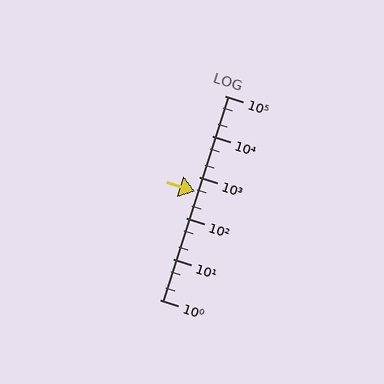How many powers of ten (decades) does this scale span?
The scale spans 5 decades, from 1 to 100000.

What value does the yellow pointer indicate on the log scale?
The pointer indicates approximately 450.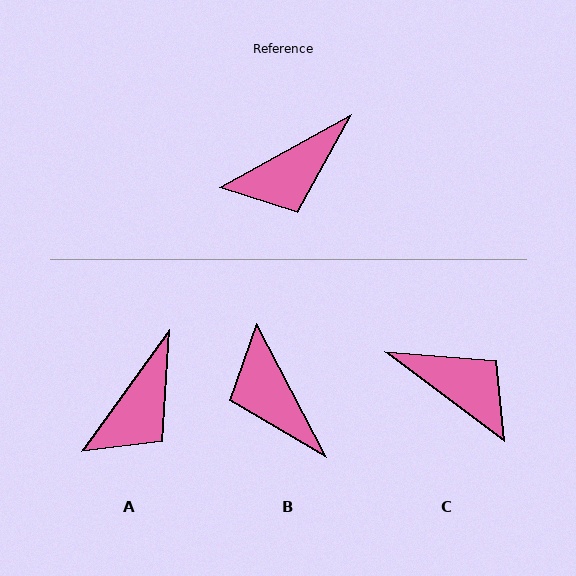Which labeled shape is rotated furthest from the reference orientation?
C, about 114 degrees away.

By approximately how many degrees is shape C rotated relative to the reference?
Approximately 114 degrees counter-clockwise.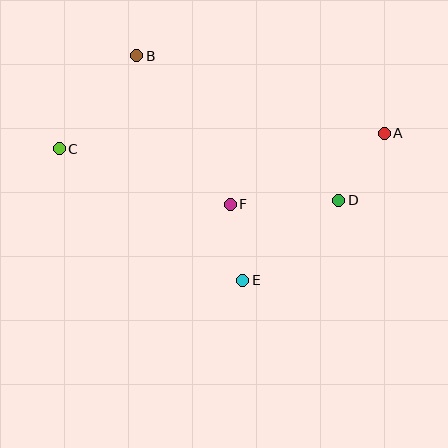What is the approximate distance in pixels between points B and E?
The distance between B and E is approximately 248 pixels.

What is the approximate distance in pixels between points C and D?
The distance between C and D is approximately 284 pixels.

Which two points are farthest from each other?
Points A and C are farthest from each other.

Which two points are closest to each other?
Points E and F are closest to each other.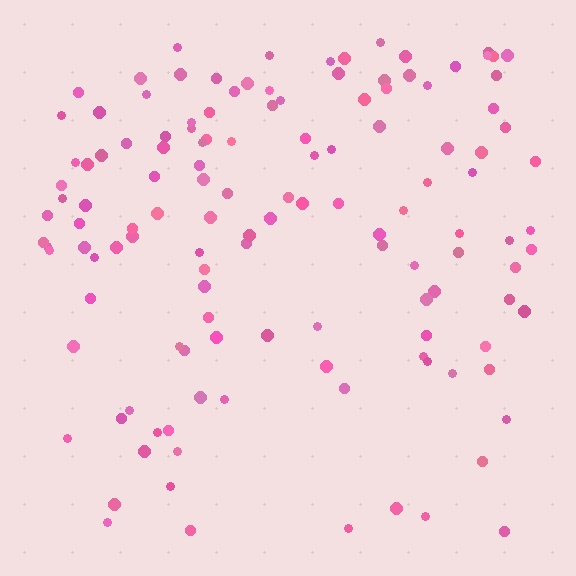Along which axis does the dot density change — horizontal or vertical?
Vertical.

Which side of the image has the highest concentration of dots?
The top.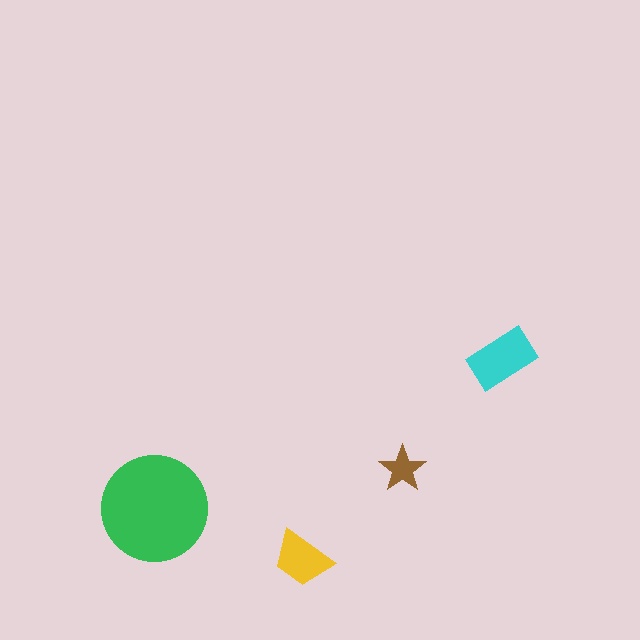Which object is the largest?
The green circle.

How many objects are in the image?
There are 4 objects in the image.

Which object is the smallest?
The brown star.